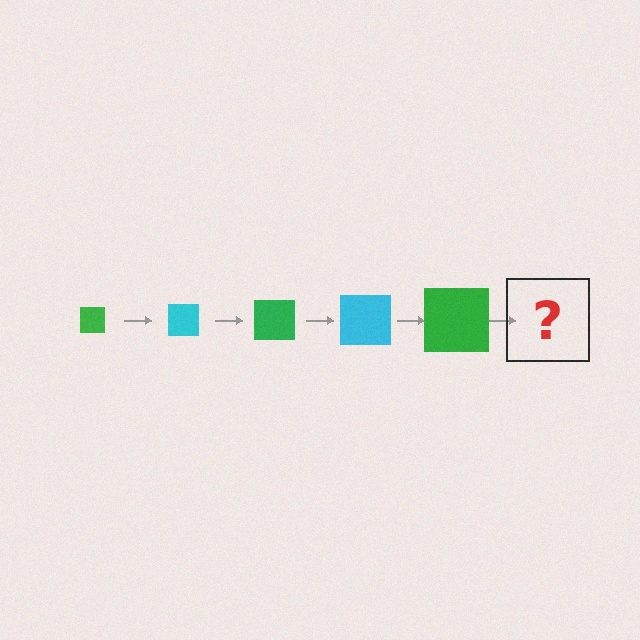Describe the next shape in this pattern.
It should be a cyan square, larger than the previous one.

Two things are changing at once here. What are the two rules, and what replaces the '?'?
The two rules are that the square grows larger each step and the color cycles through green and cyan. The '?' should be a cyan square, larger than the previous one.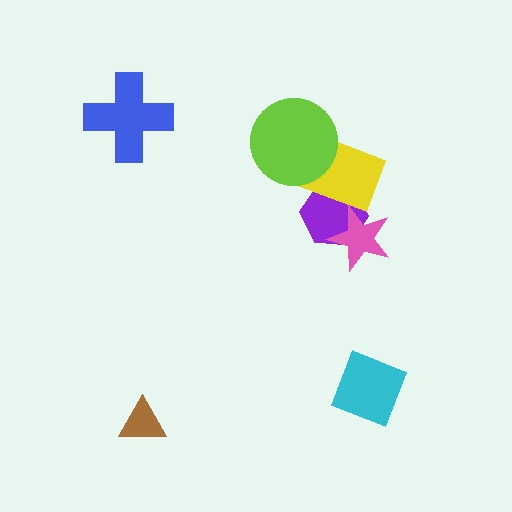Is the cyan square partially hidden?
No, no other shape covers it.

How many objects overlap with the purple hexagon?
2 objects overlap with the purple hexagon.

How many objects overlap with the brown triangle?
0 objects overlap with the brown triangle.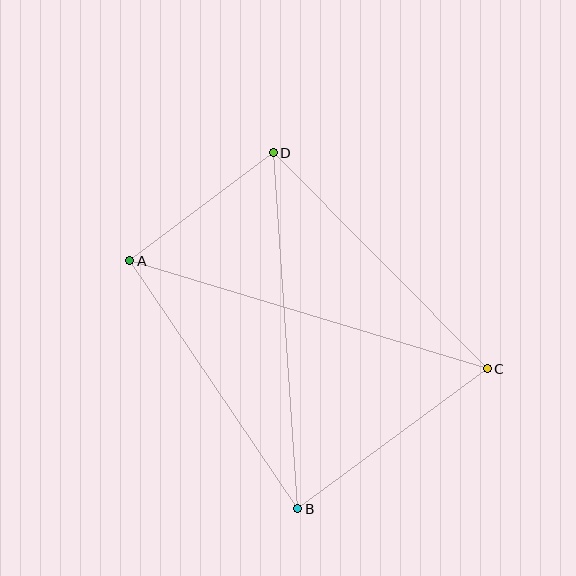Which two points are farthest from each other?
Points A and C are farthest from each other.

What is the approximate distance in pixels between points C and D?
The distance between C and D is approximately 304 pixels.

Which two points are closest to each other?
Points A and D are closest to each other.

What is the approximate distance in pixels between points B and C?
The distance between B and C is approximately 236 pixels.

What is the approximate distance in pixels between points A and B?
The distance between A and B is approximately 299 pixels.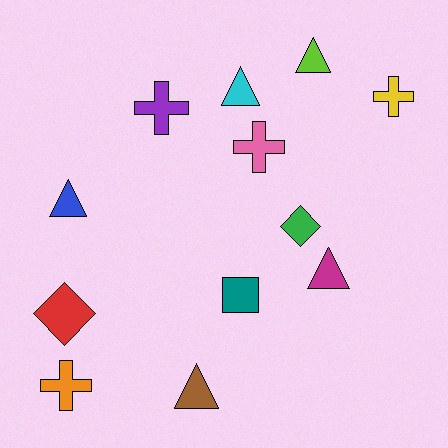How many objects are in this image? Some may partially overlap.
There are 12 objects.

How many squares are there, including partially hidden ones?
There is 1 square.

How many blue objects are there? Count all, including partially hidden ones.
There is 1 blue object.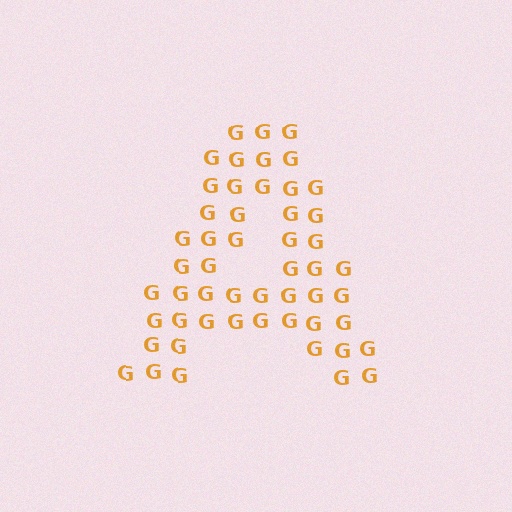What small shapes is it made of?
It is made of small letter G's.